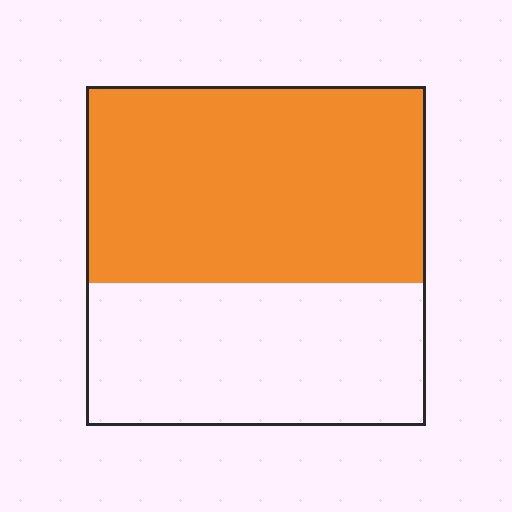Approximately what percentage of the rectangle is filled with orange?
Approximately 60%.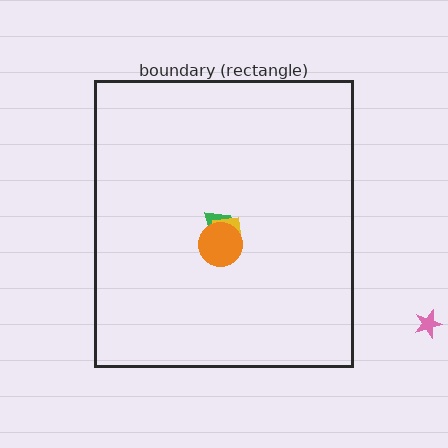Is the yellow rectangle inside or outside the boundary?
Inside.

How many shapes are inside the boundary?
3 inside, 1 outside.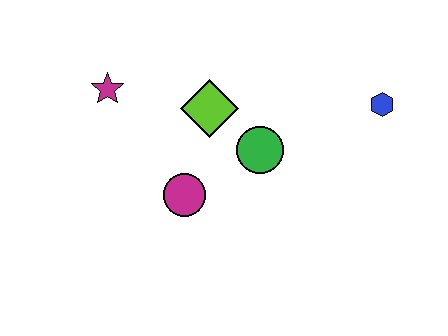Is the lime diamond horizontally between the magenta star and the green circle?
Yes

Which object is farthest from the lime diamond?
The blue hexagon is farthest from the lime diamond.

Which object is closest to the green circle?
The lime diamond is closest to the green circle.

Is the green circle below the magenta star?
Yes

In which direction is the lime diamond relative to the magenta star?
The lime diamond is to the right of the magenta star.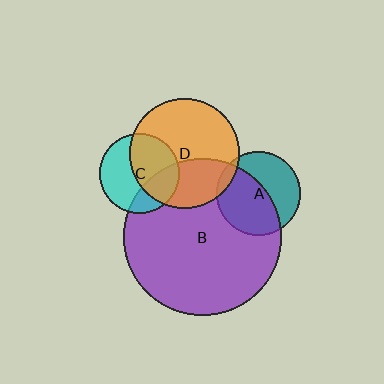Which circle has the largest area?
Circle B (purple).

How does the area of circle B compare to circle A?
Approximately 3.5 times.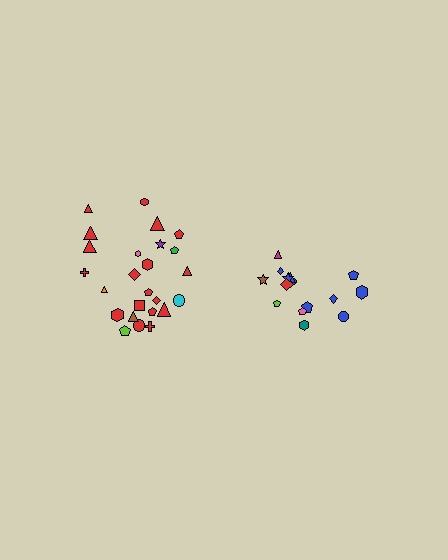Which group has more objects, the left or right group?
The left group.